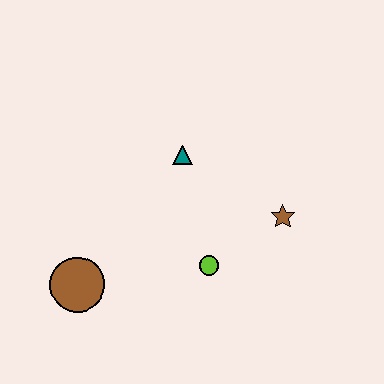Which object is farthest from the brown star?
The brown circle is farthest from the brown star.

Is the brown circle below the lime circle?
Yes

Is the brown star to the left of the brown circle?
No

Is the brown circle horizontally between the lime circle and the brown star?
No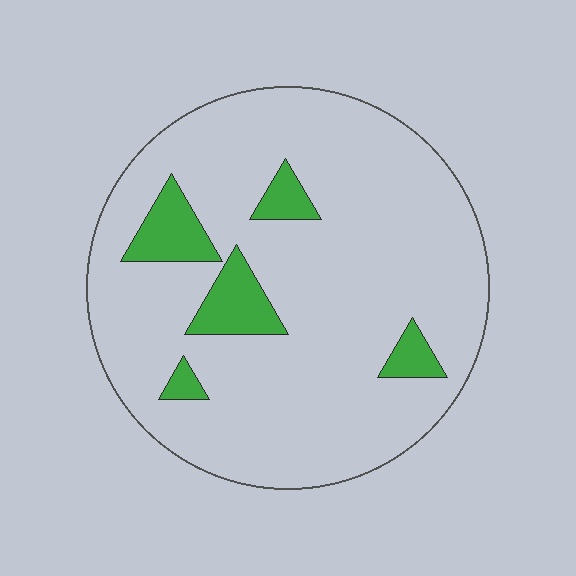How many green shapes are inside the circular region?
5.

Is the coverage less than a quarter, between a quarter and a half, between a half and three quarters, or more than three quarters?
Less than a quarter.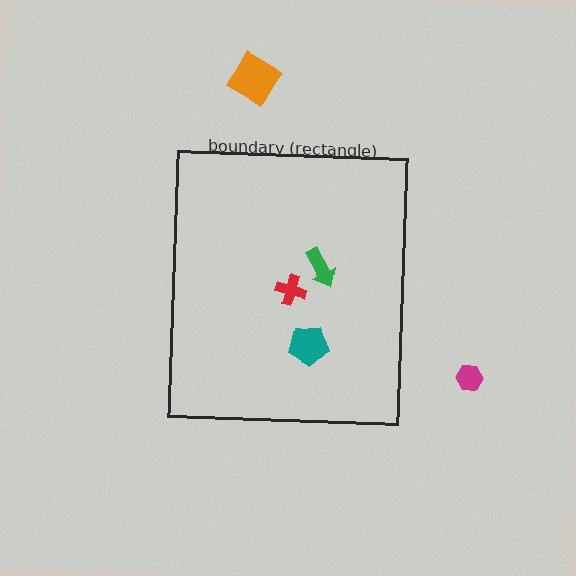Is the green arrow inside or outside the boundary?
Inside.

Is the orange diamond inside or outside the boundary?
Outside.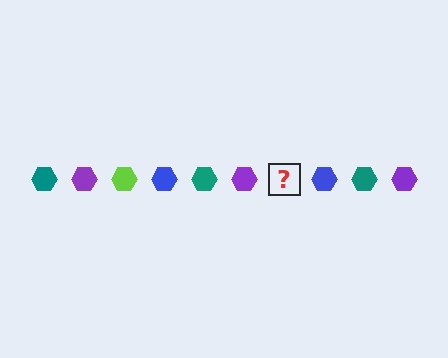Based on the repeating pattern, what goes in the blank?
The blank should be a lime hexagon.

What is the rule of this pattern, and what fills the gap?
The rule is that the pattern cycles through teal, purple, lime, blue hexagons. The gap should be filled with a lime hexagon.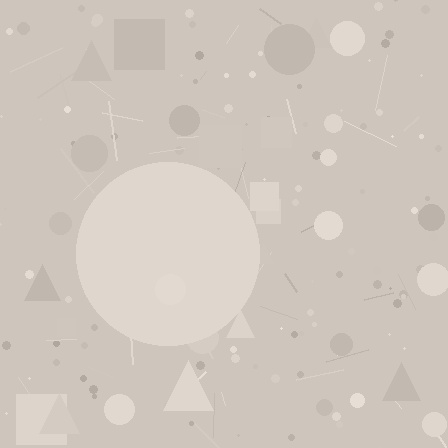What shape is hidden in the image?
A circle is hidden in the image.